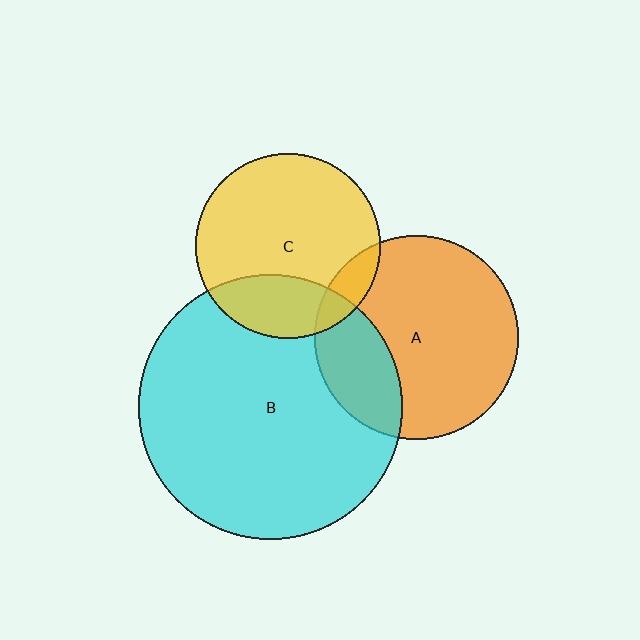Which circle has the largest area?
Circle B (cyan).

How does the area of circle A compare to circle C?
Approximately 1.2 times.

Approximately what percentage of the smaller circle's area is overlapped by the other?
Approximately 10%.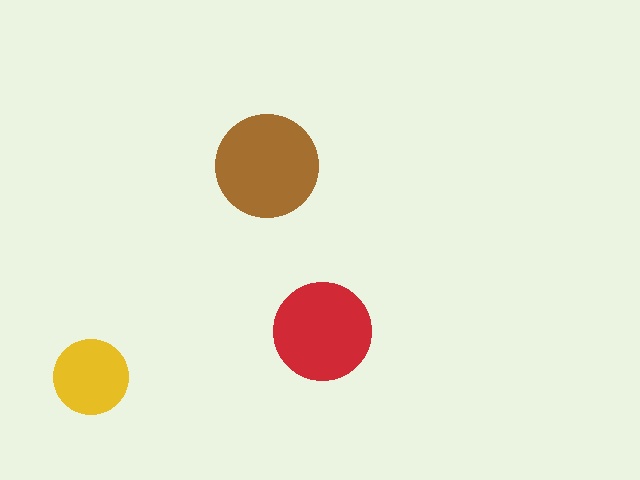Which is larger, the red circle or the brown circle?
The brown one.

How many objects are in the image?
There are 3 objects in the image.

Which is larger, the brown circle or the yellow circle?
The brown one.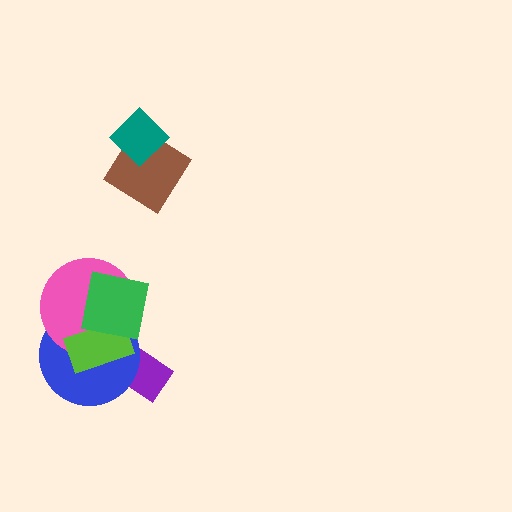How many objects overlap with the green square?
3 objects overlap with the green square.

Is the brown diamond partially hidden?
Yes, it is partially covered by another shape.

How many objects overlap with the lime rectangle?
4 objects overlap with the lime rectangle.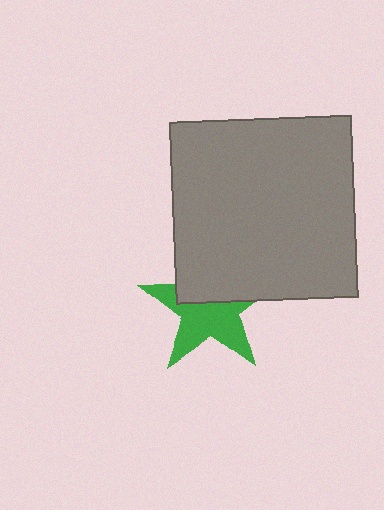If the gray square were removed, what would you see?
You would see the complete green star.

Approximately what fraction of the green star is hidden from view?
Roughly 42% of the green star is hidden behind the gray square.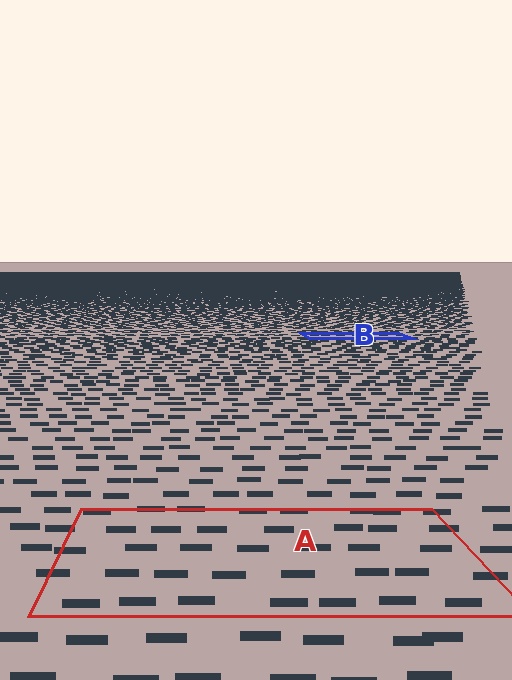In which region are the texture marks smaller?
The texture marks are smaller in region B, because it is farther away.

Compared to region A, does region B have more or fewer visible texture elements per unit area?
Region B has more texture elements per unit area — they are packed more densely because it is farther away.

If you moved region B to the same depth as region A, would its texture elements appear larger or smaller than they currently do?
They would appear larger. At a closer depth, the same texture elements are projected at a bigger on-screen size.